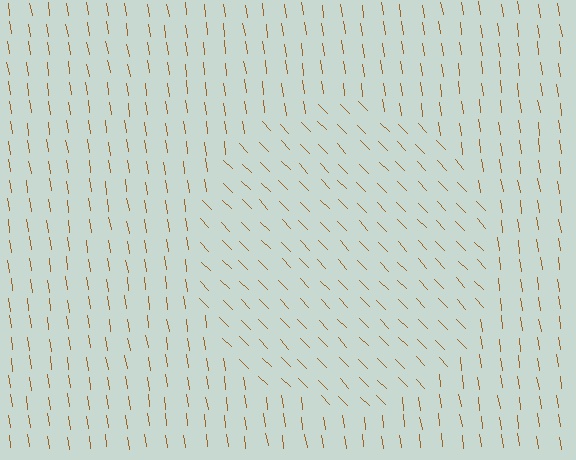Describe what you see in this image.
The image is filled with small brown line segments. A circle region in the image has lines oriented differently from the surrounding lines, creating a visible texture boundary.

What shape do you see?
I see a circle.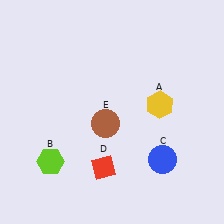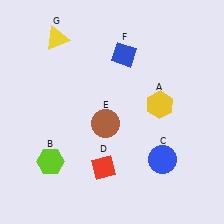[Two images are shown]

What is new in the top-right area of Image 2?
A blue diamond (F) was added in the top-right area of Image 2.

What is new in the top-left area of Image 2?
A yellow triangle (G) was added in the top-left area of Image 2.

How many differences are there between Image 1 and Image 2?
There are 2 differences between the two images.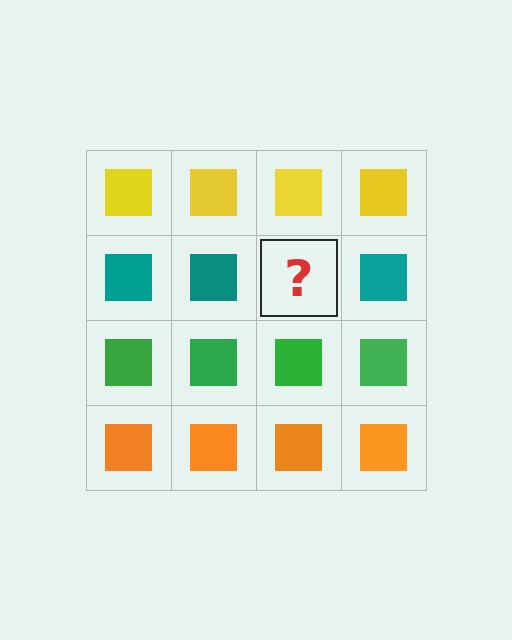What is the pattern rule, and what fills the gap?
The rule is that each row has a consistent color. The gap should be filled with a teal square.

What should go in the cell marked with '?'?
The missing cell should contain a teal square.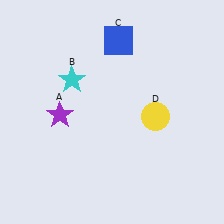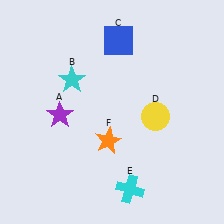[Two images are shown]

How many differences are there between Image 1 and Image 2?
There are 2 differences between the two images.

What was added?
A cyan cross (E), an orange star (F) were added in Image 2.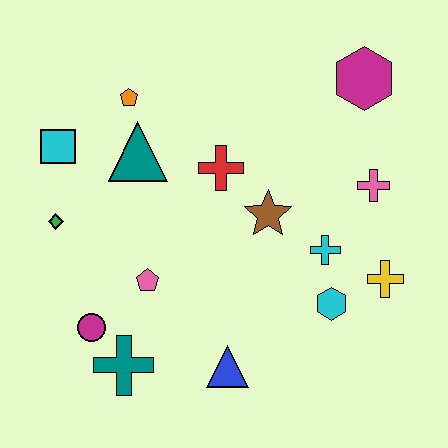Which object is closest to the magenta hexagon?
The pink cross is closest to the magenta hexagon.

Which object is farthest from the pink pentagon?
The magenta hexagon is farthest from the pink pentagon.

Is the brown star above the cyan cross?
Yes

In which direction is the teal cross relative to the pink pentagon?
The teal cross is below the pink pentagon.